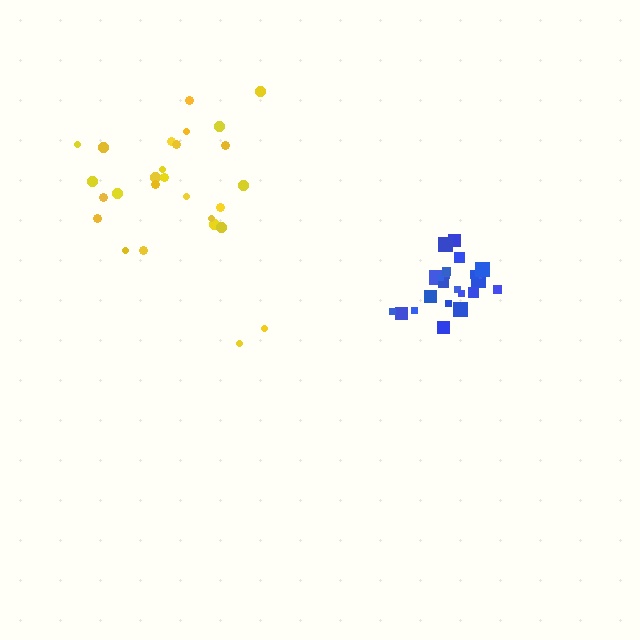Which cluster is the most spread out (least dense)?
Yellow.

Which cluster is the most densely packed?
Blue.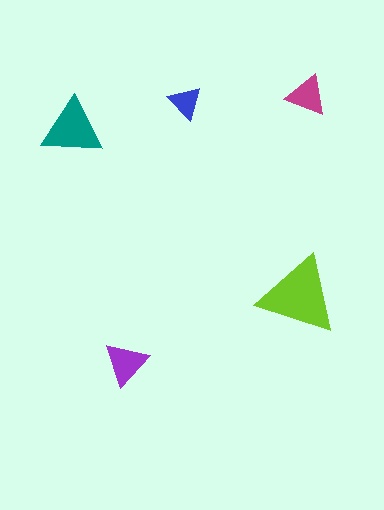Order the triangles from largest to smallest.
the lime one, the teal one, the purple one, the magenta one, the blue one.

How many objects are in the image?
There are 5 objects in the image.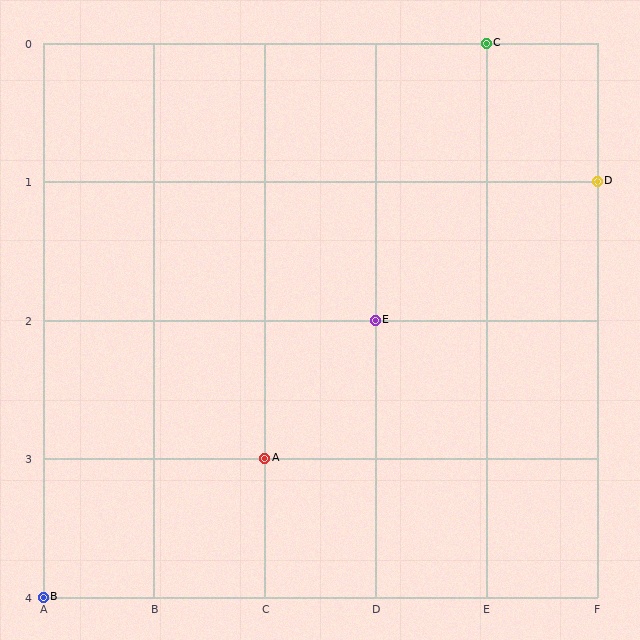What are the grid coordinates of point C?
Point C is at grid coordinates (E, 0).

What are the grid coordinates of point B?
Point B is at grid coordinates (A, 4).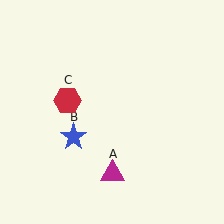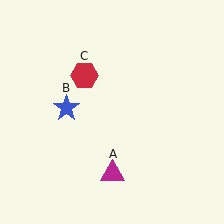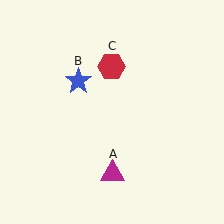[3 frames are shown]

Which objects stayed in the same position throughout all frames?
Magenta triangle (object A) remained stationary.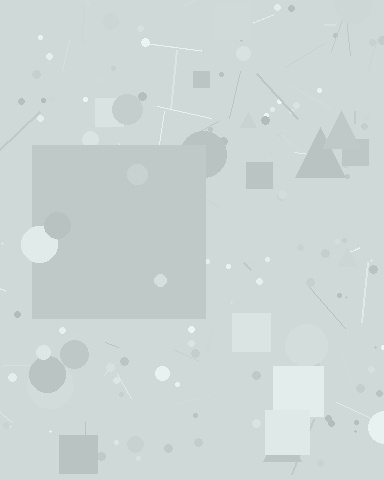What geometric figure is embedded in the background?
A square is embedded in the background.